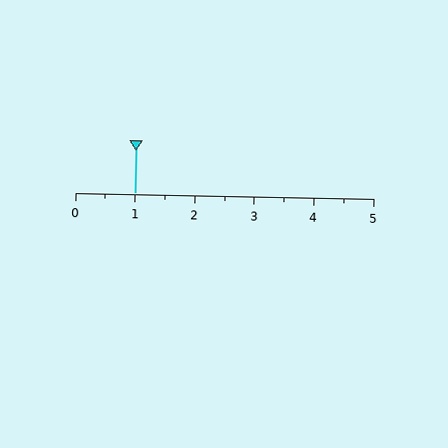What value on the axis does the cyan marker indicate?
The marker indicates approximately 1.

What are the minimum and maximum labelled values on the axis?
The axis runs from 0 to 5.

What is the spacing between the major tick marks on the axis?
The major ticks are spaced 1 apart.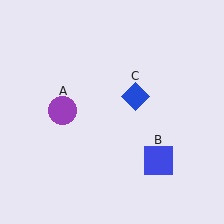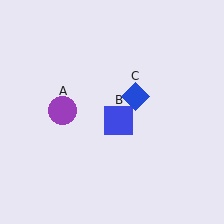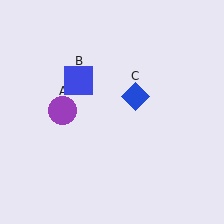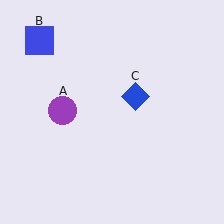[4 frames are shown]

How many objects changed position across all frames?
1 object changed position: blue square (object B).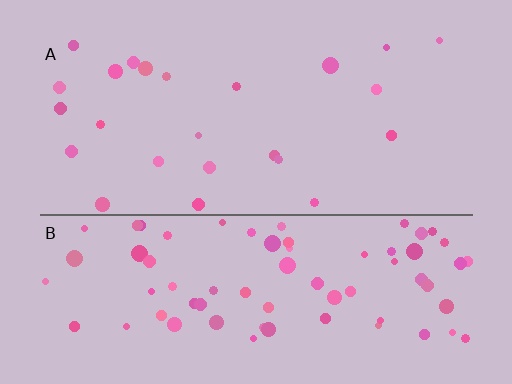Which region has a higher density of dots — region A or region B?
B (the bottom).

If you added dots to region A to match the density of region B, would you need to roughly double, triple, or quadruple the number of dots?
Approximately triple.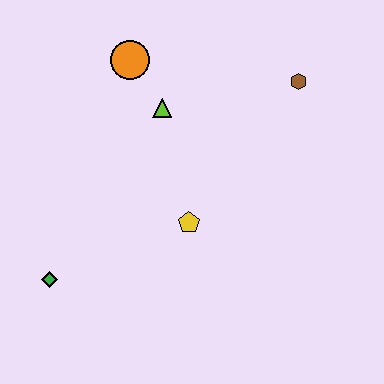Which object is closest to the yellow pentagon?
The lime triangle is closest to the yellow pentagon.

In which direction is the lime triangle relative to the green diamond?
The lime triangle is above the green diamond.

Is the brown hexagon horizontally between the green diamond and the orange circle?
No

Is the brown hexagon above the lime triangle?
Yes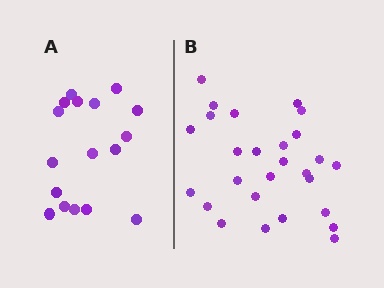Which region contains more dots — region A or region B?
Region B (the right region) has more dots.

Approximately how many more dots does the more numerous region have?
Region B has roughly 10 or so more dots than region A.